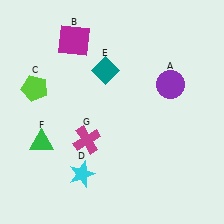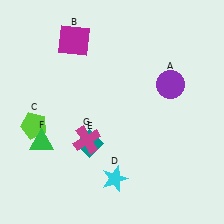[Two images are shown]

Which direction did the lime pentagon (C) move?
The lime pentagon (C) moved down.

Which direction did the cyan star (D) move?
The cyan star (D) moved right.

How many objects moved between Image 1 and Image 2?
3 objects moved between the two images.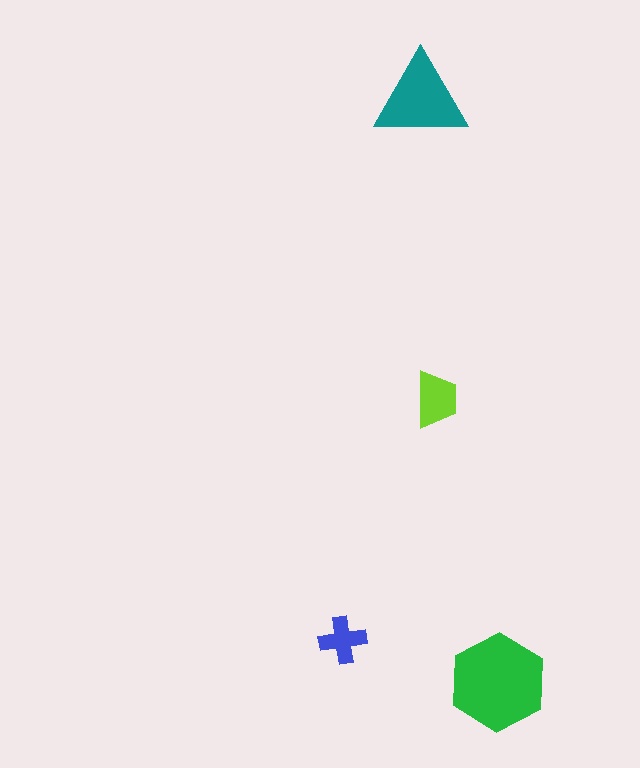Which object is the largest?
The green hexagon.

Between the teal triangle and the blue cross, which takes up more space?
The teal triangle.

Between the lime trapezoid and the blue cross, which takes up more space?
The lime trapezoid.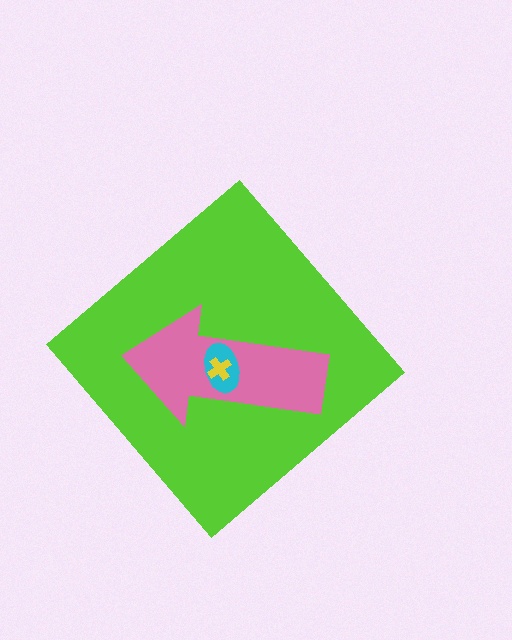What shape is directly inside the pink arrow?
The cyan ellipse.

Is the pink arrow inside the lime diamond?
Yes.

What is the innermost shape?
The yellow cross.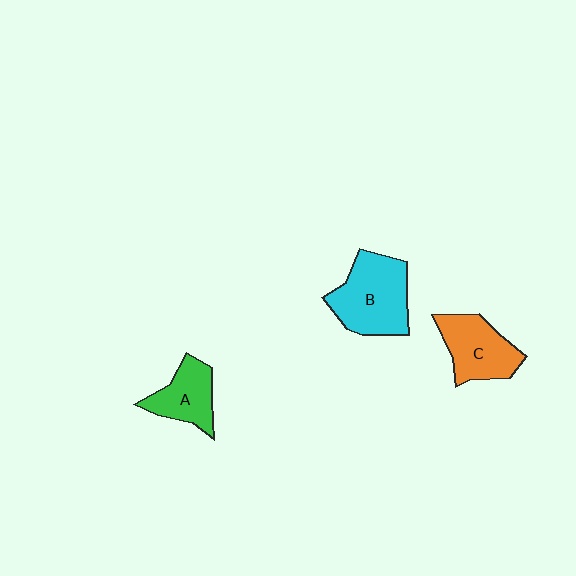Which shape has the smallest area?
Shape A (green).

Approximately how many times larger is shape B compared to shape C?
Approximately 1.3 times.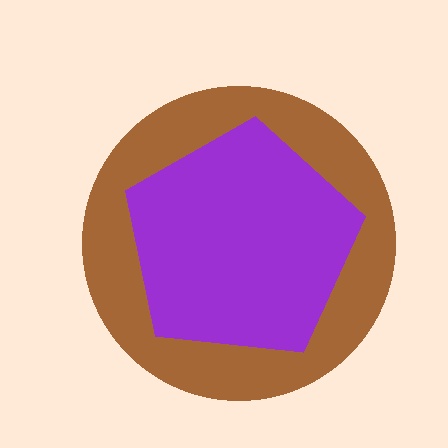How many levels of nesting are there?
2.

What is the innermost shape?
The purple pentagon.